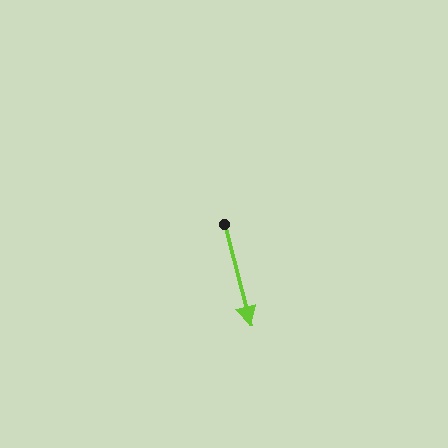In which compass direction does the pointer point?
South.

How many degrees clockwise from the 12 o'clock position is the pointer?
Approximately 165 degrees.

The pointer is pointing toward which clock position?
Roughly 6 o'clock.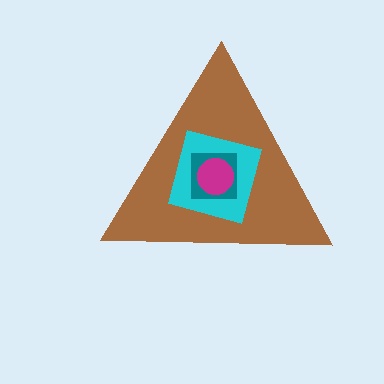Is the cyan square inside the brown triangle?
Yes.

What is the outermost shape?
The brown triangle.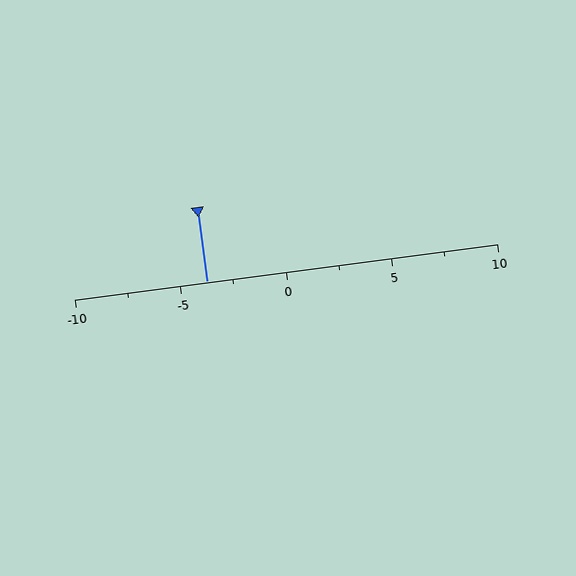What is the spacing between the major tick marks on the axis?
The major ticks are spaced 5 apart.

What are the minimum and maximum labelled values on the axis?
The axis runs from -10 to 10.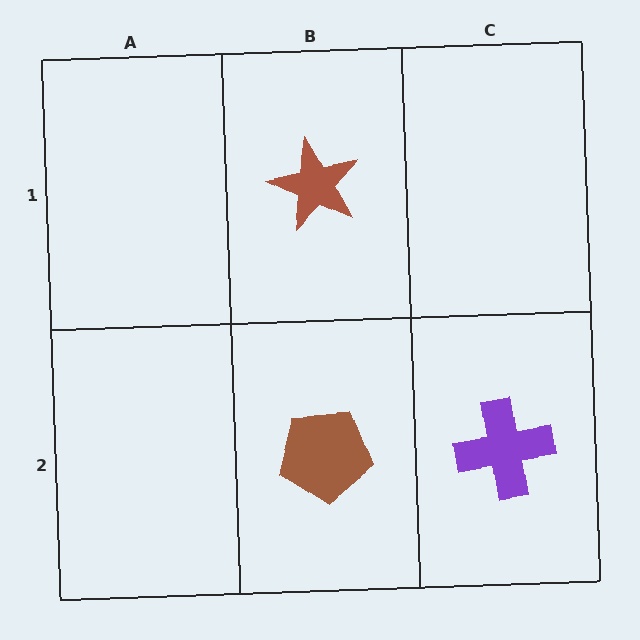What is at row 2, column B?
A brown pentagon.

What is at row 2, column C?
A purple cross.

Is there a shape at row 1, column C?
No, that cell is empty.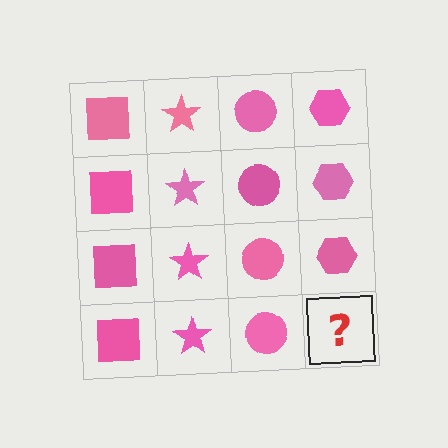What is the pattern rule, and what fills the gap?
The rule is that each column has a consistent shape. The gap should be filled with a pink hexagon.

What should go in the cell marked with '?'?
The missing cell should contain a pink hexagon.